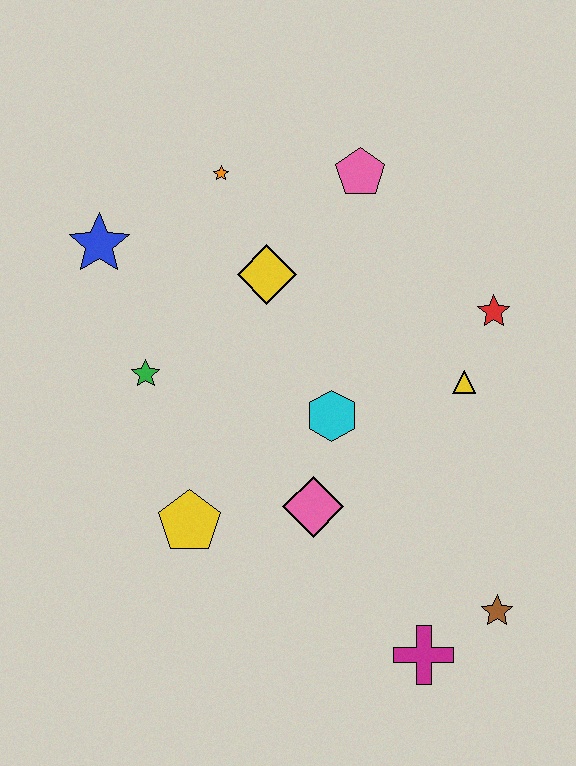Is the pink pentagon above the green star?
Yes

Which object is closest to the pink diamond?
The cyan hexagon is closest to the pink diamond.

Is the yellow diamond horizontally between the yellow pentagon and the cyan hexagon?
Yes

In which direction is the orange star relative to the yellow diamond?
The orange star is above the yellow diamond.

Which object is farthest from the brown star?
The blue star is farthest from the brown star.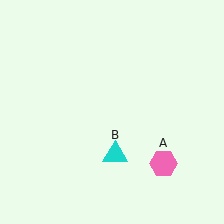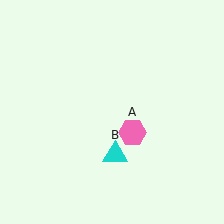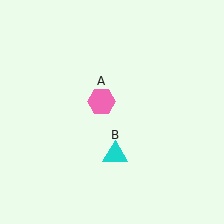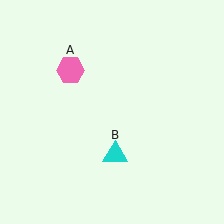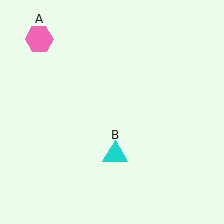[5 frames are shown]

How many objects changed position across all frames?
1 object changed position: pink hexagon (object A).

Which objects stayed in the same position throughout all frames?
Cyan triangle (object B) remained stationary.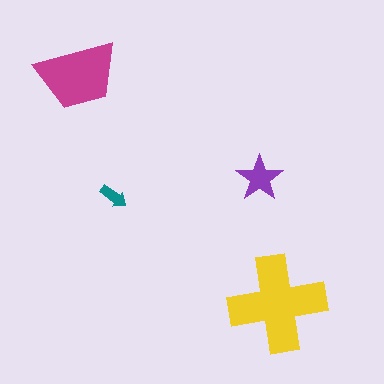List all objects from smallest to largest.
The teal arrow, the purple star, the magenta trapezoid, the yellow cross.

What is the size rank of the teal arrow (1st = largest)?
4th.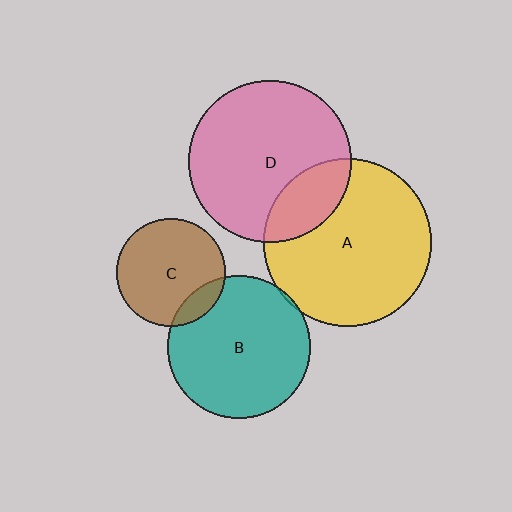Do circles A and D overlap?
Yes.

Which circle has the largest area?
Circle A (yellow).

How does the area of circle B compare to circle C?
Approximately 1.7 times.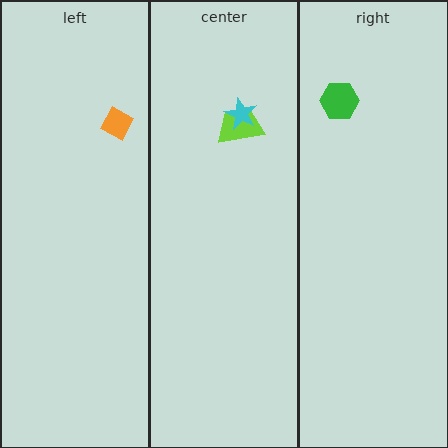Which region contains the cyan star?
The center region.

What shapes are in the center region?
The lime trapezoid, the cyan star.